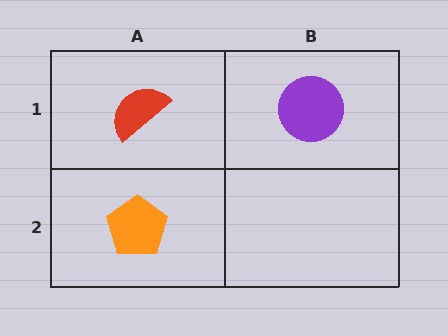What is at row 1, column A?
A red semicircle.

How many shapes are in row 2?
1 shape.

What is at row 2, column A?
An orange pentagon.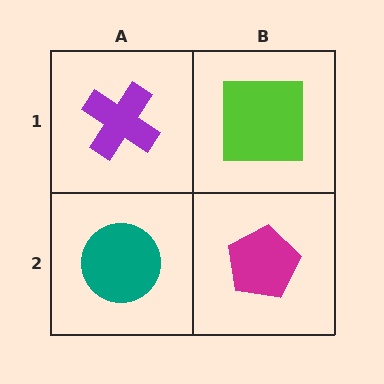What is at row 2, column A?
A teal circle.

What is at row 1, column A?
A purple cross.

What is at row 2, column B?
A magenta pentagon.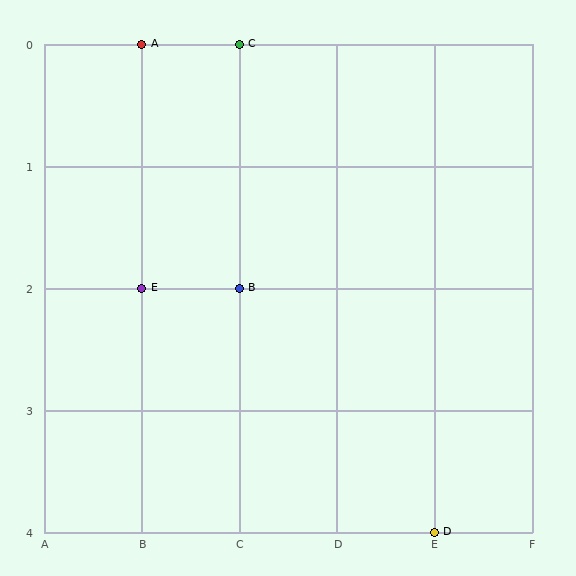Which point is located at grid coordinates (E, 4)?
Point D is at (E, 4).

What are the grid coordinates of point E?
Point E is at grid coordinates (B, 2).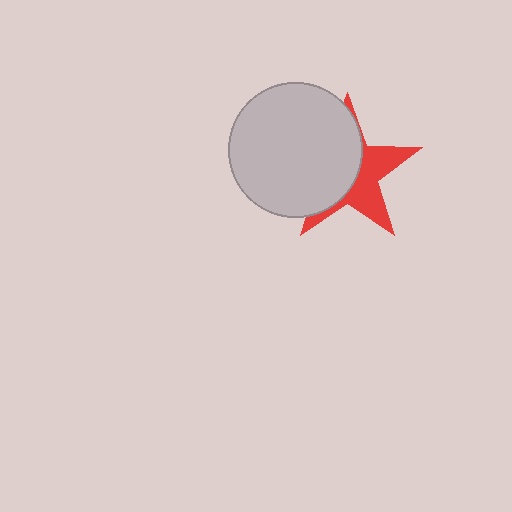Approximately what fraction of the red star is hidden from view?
Roughly 56% of the red star is hidden behind the light gray circle.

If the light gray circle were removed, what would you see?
You would see the complete red star.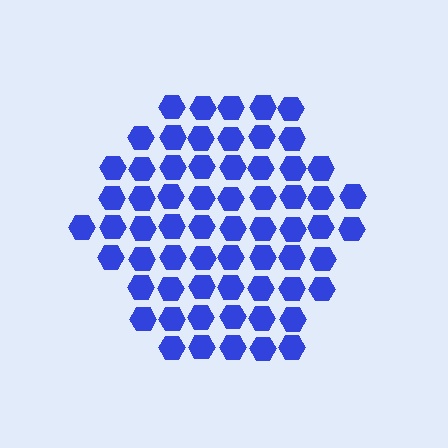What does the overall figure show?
The overall figure shows a hexagon.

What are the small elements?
The small elements are hexagons.